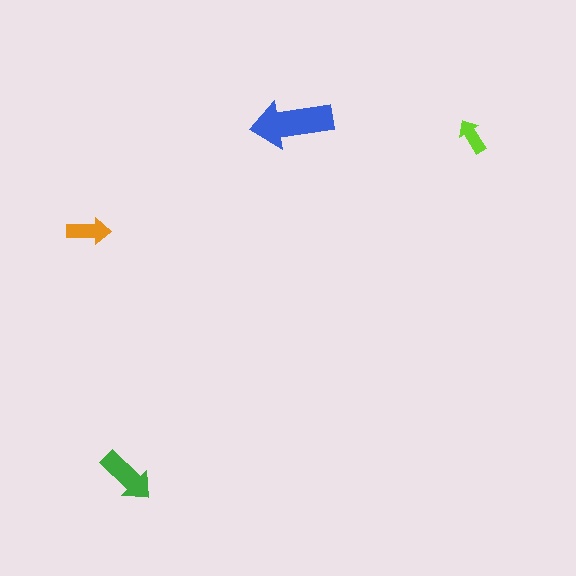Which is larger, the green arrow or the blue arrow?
The blue one.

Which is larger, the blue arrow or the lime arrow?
The blue one.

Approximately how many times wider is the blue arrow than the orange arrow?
About 2 times wider.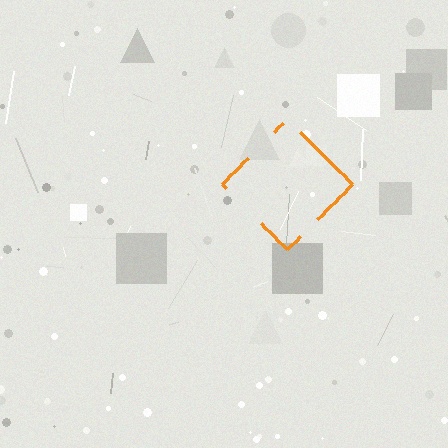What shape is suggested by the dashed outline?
The dashed outline suggests a diamond.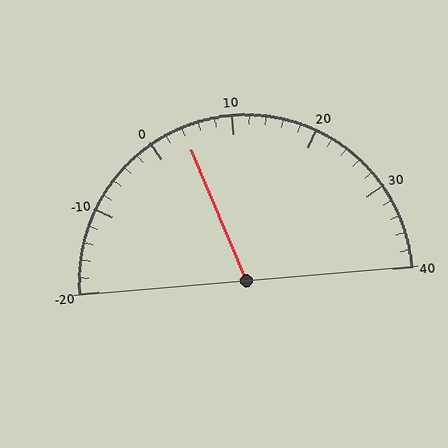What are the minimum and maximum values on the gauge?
The gauge ranges from -20 to 40.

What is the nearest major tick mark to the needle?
The nearest major tick mark is 0.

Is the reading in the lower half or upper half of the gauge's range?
The reading is in the lower half of the range (-20 to 40).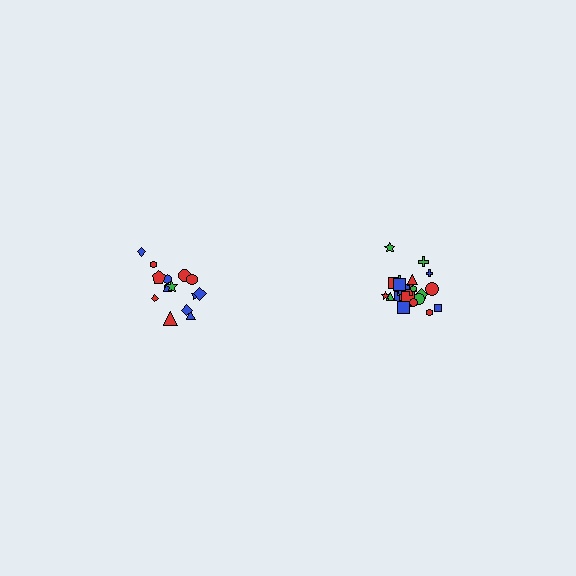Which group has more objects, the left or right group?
The right group.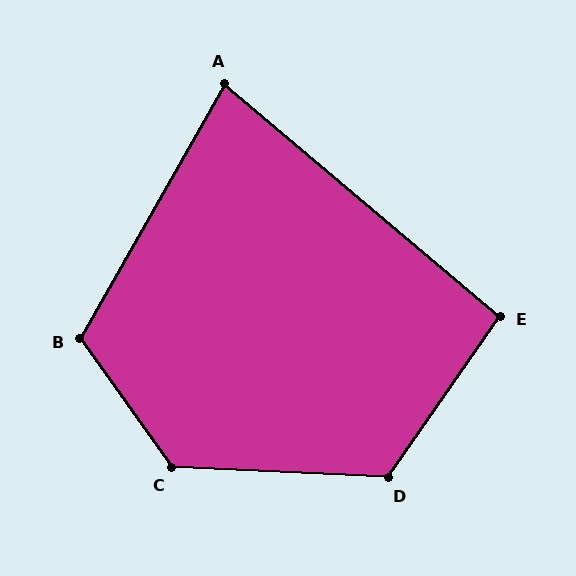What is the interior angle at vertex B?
Approximately 115 degrees (obtuse).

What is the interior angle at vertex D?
Approximately 122 degrees (obtuse).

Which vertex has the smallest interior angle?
A, at approximately 79 degrees.